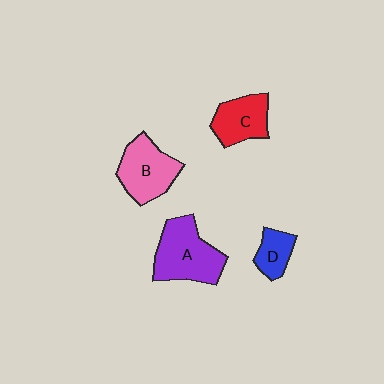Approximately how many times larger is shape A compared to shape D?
Approximately 2.3 times.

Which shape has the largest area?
Shape A (purple).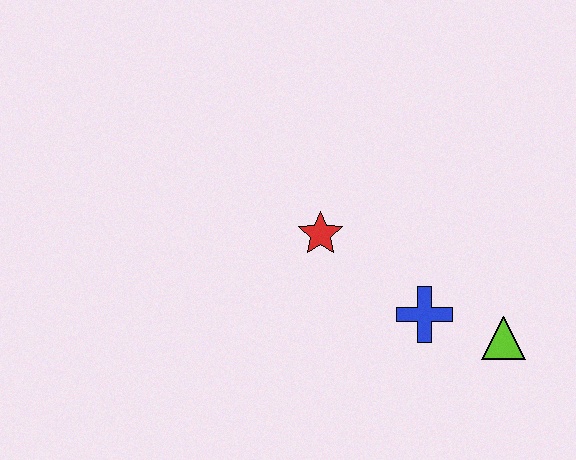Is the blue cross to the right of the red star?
Yes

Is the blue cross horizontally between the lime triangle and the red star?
Yes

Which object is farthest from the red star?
The lime triangle is farthest from the red star.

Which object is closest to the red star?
The blue cross is closest to the red star.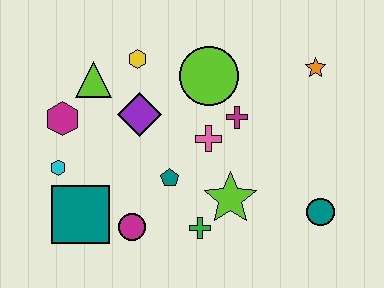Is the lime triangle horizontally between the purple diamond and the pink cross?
No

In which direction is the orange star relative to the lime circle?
The orange star is to the right of the lime circle.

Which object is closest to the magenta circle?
The teal square is closest to the magenta circle.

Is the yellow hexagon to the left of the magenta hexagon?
No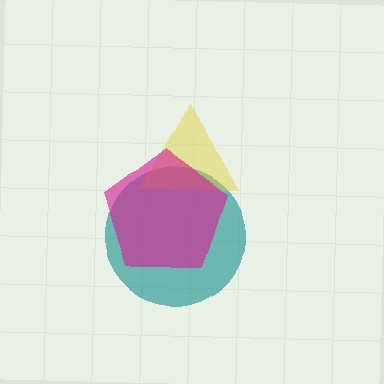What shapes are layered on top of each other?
The layered shapes are: a teal circle, a yellow triangle, a magenta pentagon.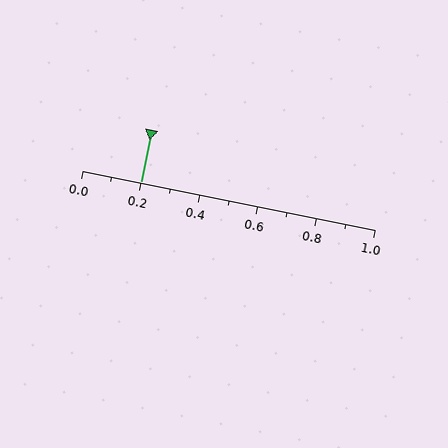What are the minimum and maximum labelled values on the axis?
The axis runs from 0.0 to 1.0.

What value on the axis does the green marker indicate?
The marker indicates approximately 0.2.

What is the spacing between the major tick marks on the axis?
The major ticks are spaced 0.2 apart.